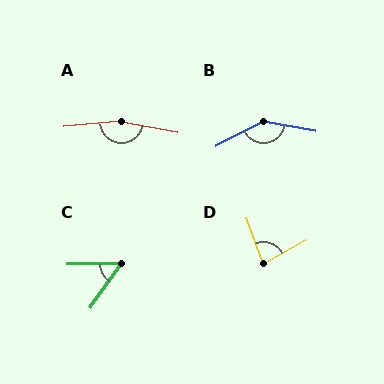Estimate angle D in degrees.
Approximately 81 degrees.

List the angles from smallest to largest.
C (55°), D (81°), B (143°), A (164°).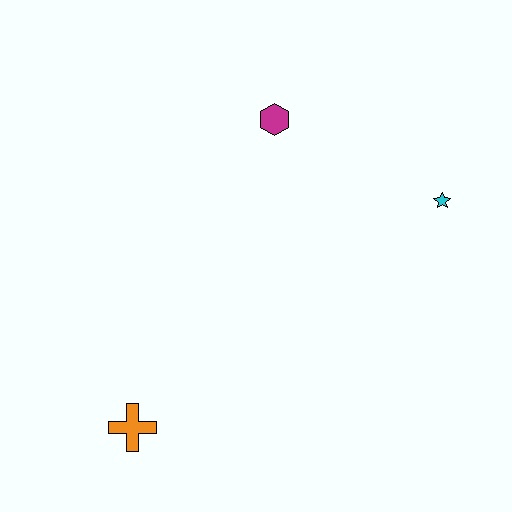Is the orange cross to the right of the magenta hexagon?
No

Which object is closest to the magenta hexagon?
The cyan star is closest to the magenta hexagon.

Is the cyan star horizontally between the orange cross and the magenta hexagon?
No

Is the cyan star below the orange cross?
No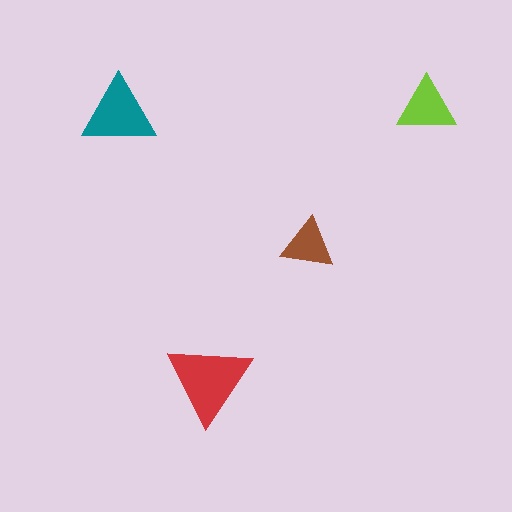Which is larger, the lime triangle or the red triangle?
The red one.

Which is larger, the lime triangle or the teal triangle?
The teal one.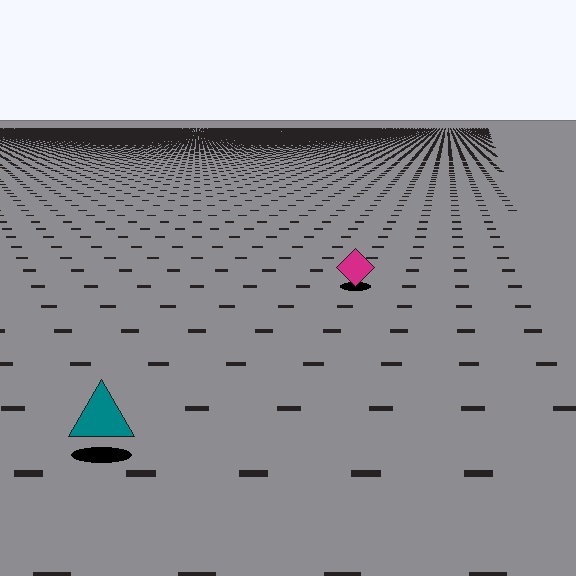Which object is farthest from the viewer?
The magenta diamond is farthest from the viewer. It appears smaller and the ground texture around it is denser.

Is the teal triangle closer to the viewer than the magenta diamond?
Yes. The teal triangle is closer — you can tell from the texture gradient: the ground texture is coarser near it.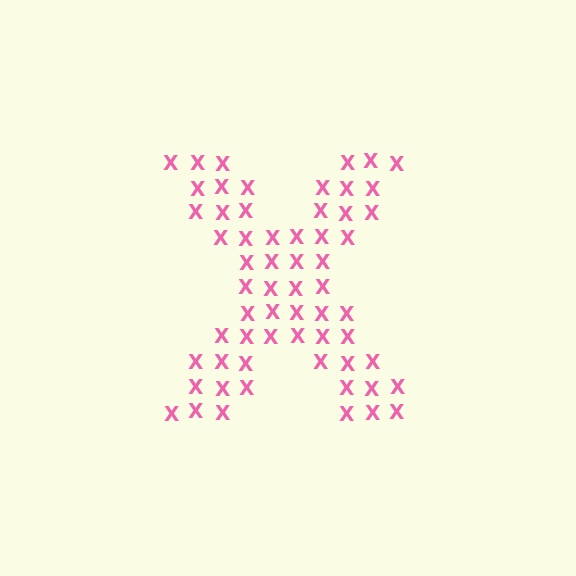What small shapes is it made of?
It is made of small letter X's.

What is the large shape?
The large shape is the letter X.